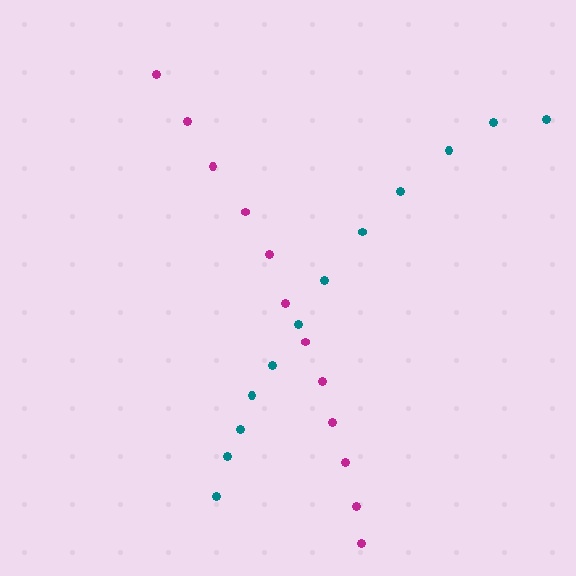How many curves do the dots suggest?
There are 2 distinct paths.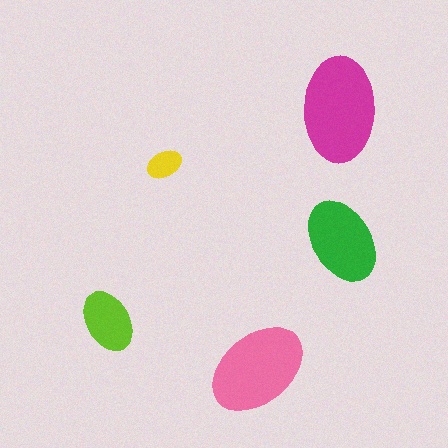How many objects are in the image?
There are 5 objects in the image.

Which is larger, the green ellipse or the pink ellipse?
The pink one.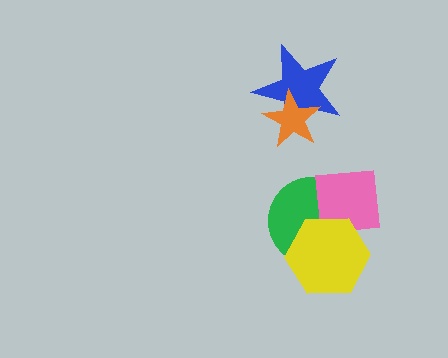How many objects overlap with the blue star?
1 object overlaps with the blue star.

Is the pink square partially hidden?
Yes, it is partially covered by another shape.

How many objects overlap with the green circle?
2 objects overlap with the green circle.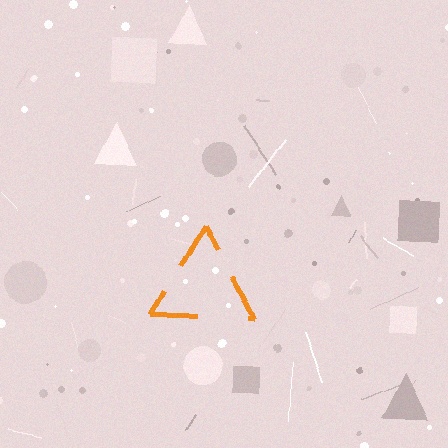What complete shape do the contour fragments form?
The contour fragments form a triangle.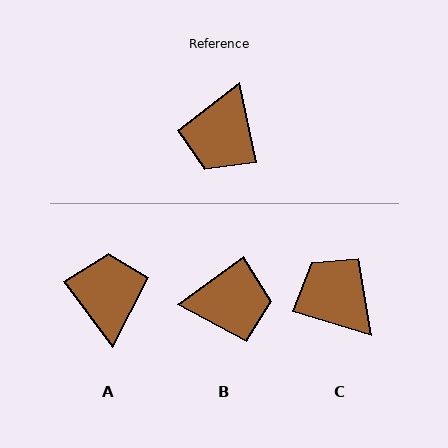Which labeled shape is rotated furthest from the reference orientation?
A, about 156 degrees away.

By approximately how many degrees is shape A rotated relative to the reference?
Approximately 156 degrees clockwise.